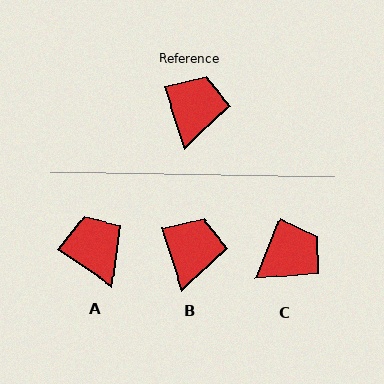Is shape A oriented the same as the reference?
No, it is off by about 38 degrees.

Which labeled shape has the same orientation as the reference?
B.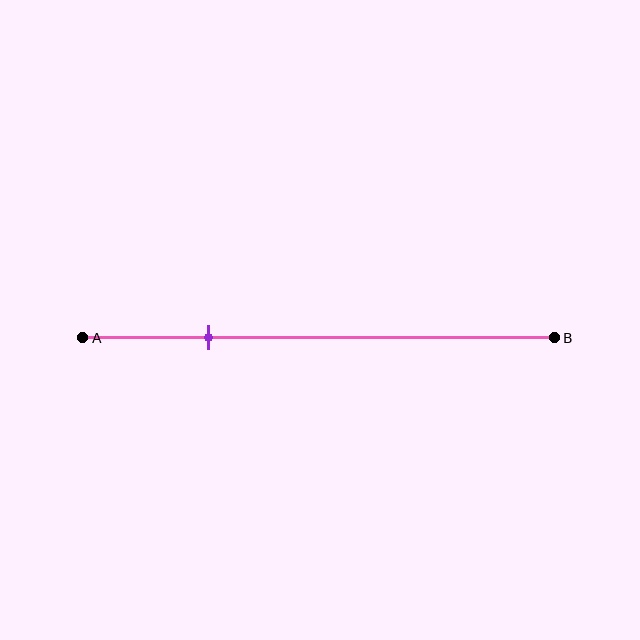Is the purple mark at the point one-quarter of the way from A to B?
Yes, the mark is approximately at the one-quarter point.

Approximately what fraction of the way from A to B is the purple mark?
The purple mark is approximately 25% of the way from A to B.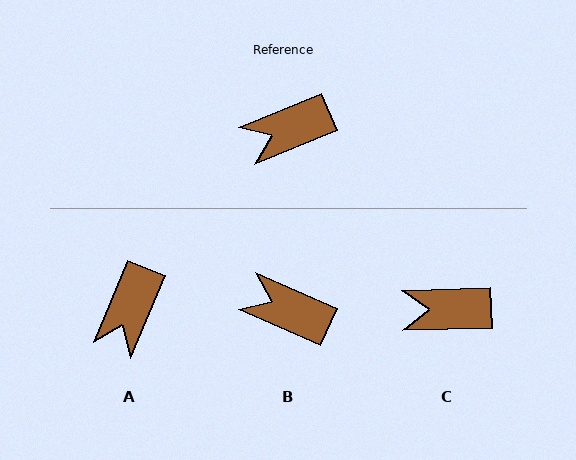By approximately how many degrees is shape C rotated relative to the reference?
Approximately 21 degrees clockwise.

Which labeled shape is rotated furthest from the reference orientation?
B, about 46 degrees away.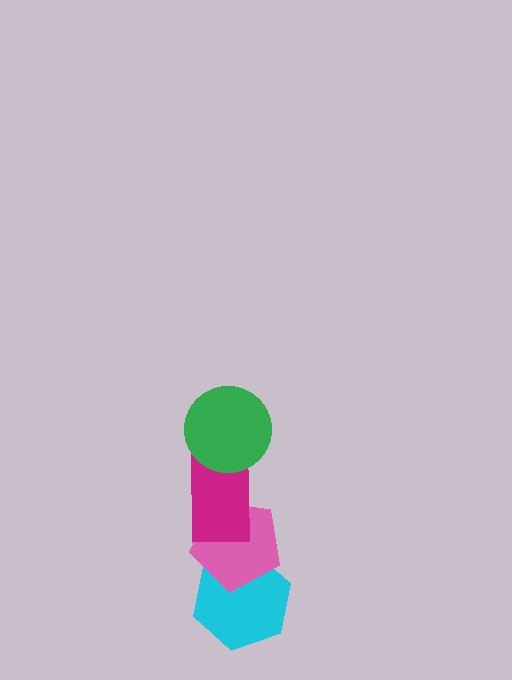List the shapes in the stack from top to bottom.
From top to bottom: the green circle, the magenta rectangle, the pink pentagon, the cyan hexagon.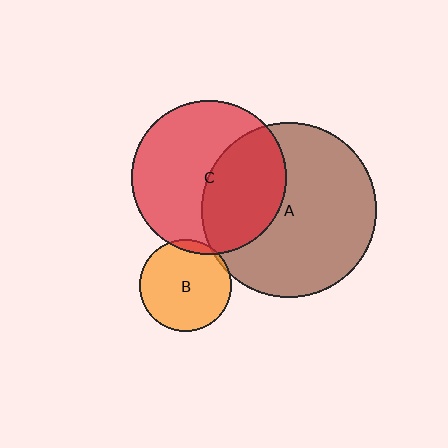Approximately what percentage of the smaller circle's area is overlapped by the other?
Approximately 40%.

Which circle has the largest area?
Circle A (brown).